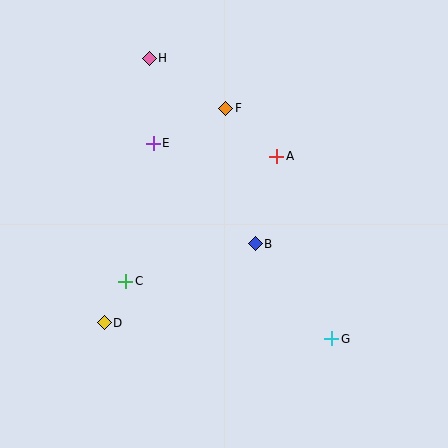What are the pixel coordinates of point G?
Point G is at (332, 339).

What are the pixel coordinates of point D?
Point D is at (104, 323).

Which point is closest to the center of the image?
Point B at (255, 244) is closest to the center.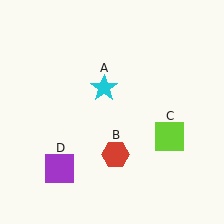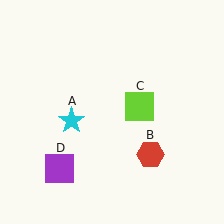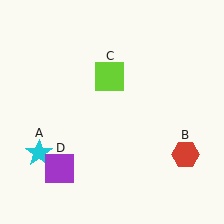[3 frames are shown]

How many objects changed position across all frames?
3 objects changed position: cyan star (object A), red hexagon (object B), lime square (object C).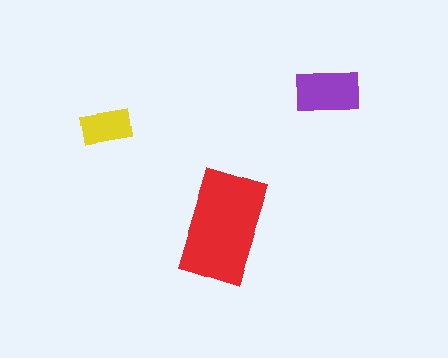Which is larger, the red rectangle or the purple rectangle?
The red one.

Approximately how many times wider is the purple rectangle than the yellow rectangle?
About 1.5 times wider.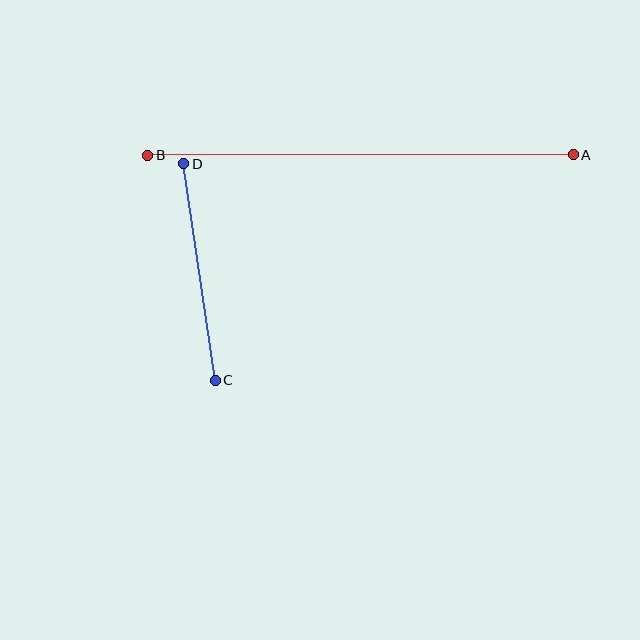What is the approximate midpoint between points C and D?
The midpoint is at approximately (199, 272) pixels.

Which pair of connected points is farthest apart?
Points A and B are farthest apart.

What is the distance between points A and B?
The distance is approximately 425 pixels.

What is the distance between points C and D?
The distance is approximately 219 pixels.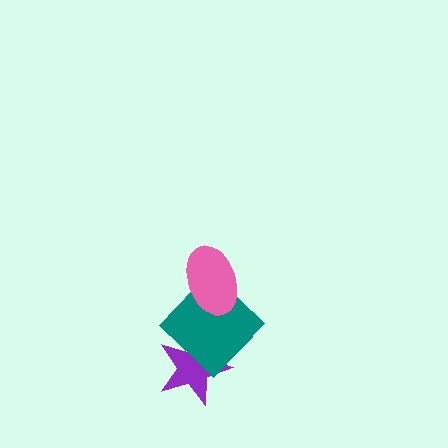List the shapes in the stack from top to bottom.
From top to bottom: the pink ellipse, the teal diamond, the purple star.